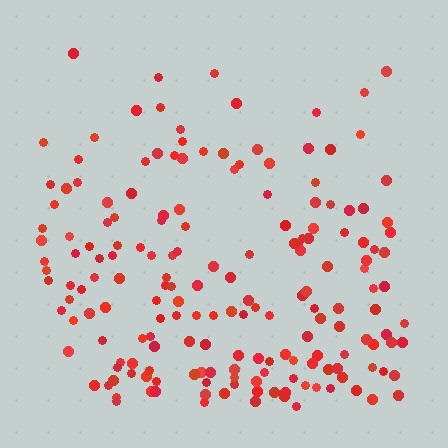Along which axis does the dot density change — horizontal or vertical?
Vertical.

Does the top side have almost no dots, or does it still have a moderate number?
Still a moderate number, just noticeably fewer than the bottom.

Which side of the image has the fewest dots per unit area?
The top.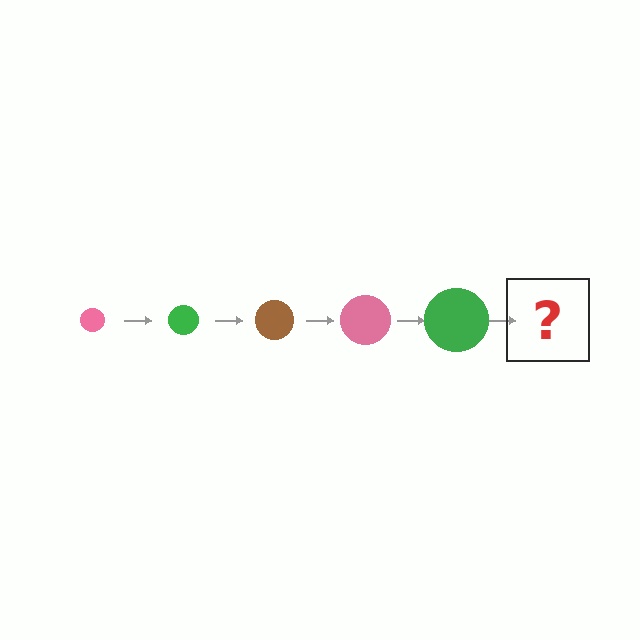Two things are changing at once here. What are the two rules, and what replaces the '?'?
The two rules are that the circle grows larger each step and the color cycles through pink, green, and brown. The '?' should be a brown circle, larger than the previous one.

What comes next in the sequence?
The next element should be a brown circle, larger than the previous one.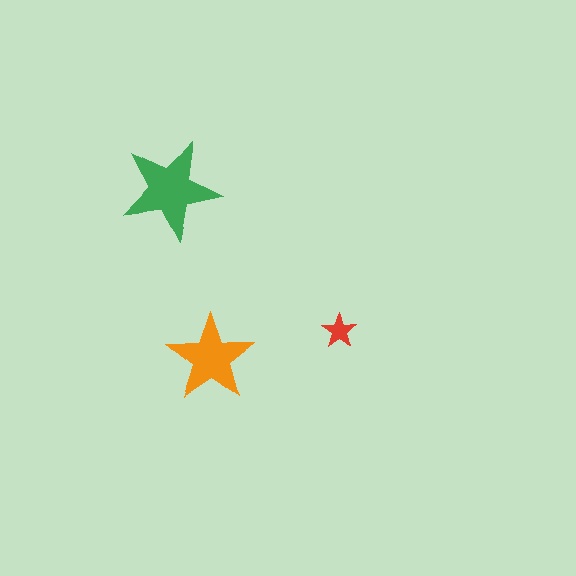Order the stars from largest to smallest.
the green one, the orange one, the red one.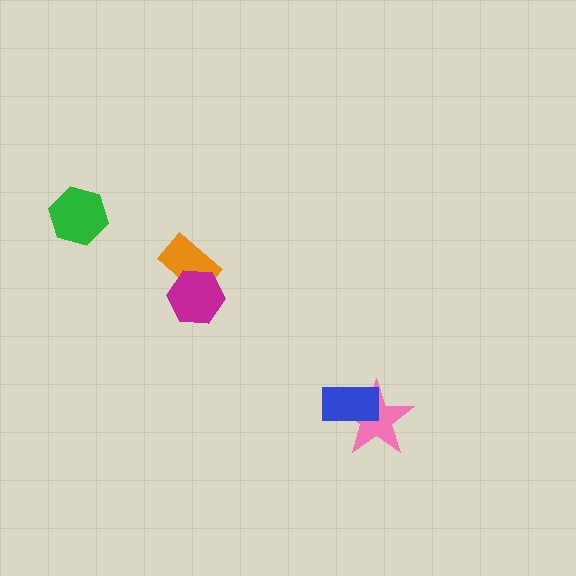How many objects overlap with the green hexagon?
0 objects overlap with the green hexagon.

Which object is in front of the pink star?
The blue rectangle is in front of the pink star.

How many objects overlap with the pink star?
1 object overlaps with the pink star.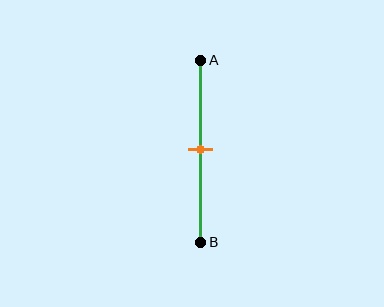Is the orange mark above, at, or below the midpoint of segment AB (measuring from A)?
The orange mark is approximately at the midpoint of segment AB.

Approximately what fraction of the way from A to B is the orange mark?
The orange mark is approximately 50% of the way from A to B.